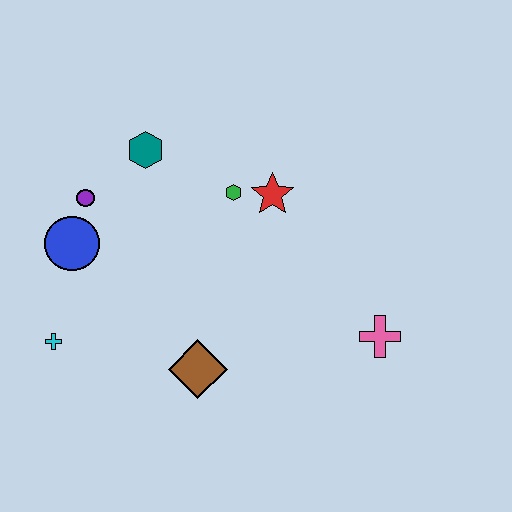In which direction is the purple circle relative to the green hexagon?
The purple circle is to the left of the green hexagon.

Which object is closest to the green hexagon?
The red star is closest to the green hexagon.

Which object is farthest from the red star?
The cyan cross is farthest from the red star.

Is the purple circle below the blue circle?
No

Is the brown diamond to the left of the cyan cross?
No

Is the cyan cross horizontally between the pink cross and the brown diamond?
No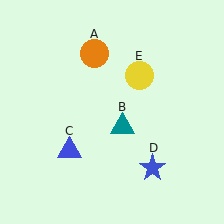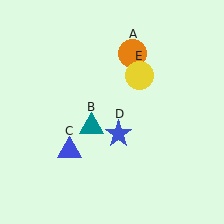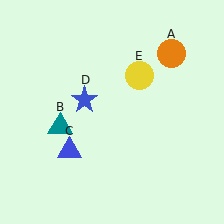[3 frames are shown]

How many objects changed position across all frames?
3 objects changed position: orange circle (object A), teal triangle (object B), blue star (object D).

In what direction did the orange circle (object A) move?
The orange circle (object A) moved right.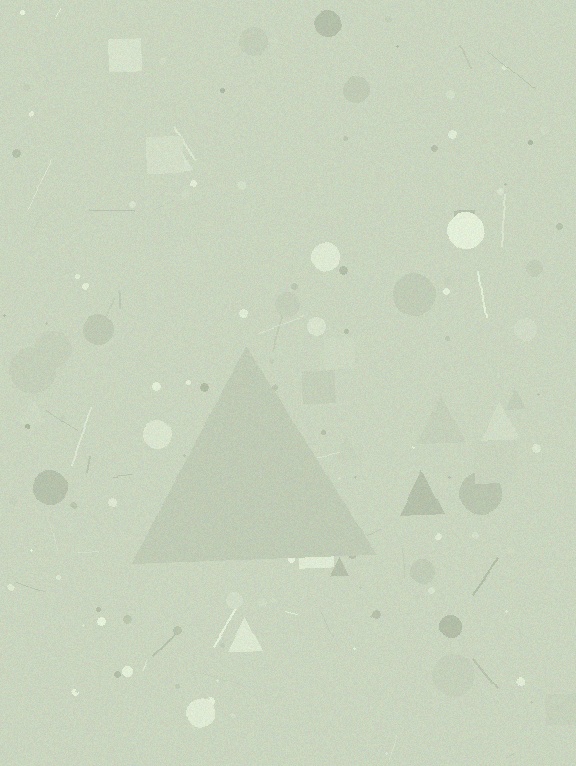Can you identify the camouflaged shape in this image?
The camouflaged shape is a triangle.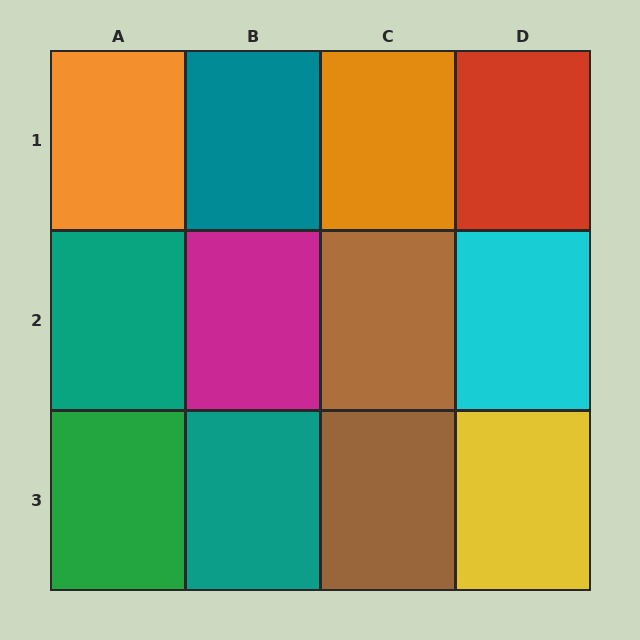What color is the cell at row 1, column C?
Orange.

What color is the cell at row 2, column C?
Brown.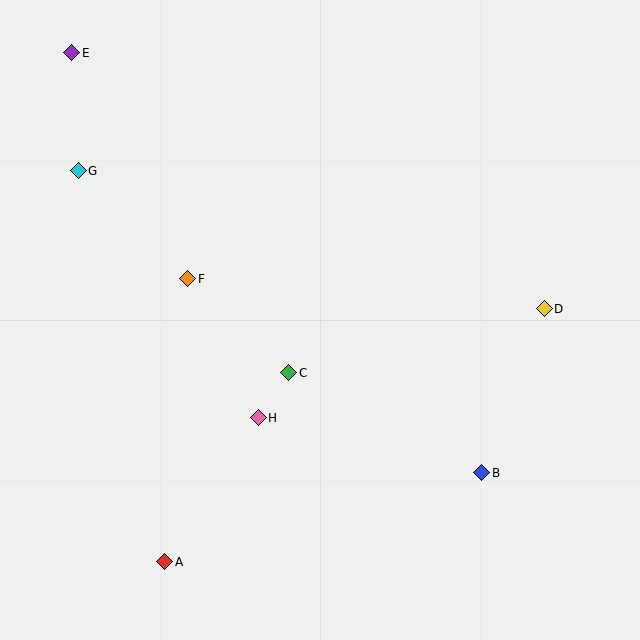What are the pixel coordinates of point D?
Point D is at (544, 309).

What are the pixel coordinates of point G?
Point G is at (78, 171).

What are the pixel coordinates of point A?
Point A is at (165, 562).